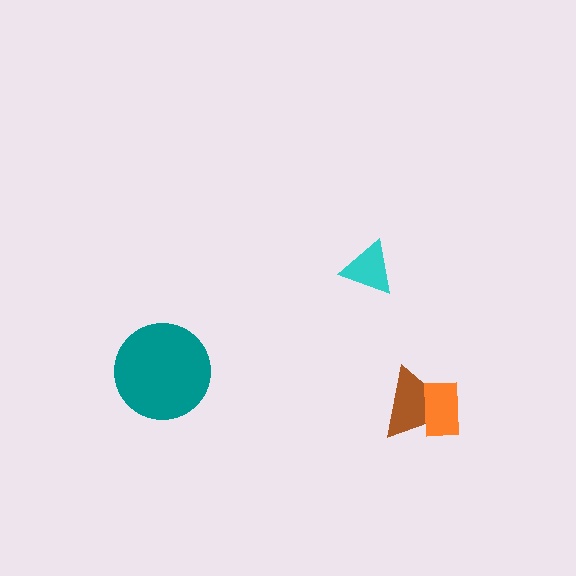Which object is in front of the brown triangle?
The orange rectangle is in front of the brown triangle.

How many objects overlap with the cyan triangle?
0 objects overlap with the cyan triangle.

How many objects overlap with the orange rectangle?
1 object overlaps with the orange rectangle.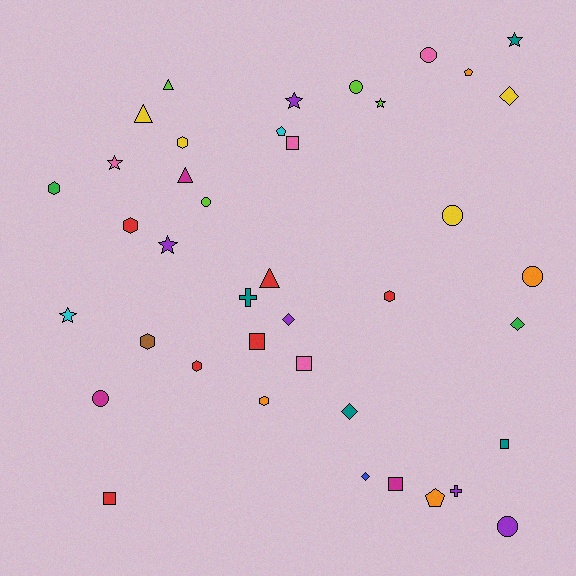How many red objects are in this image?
There are 6 red objects.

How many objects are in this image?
There are 40 objects.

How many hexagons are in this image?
There are 7 hexagons.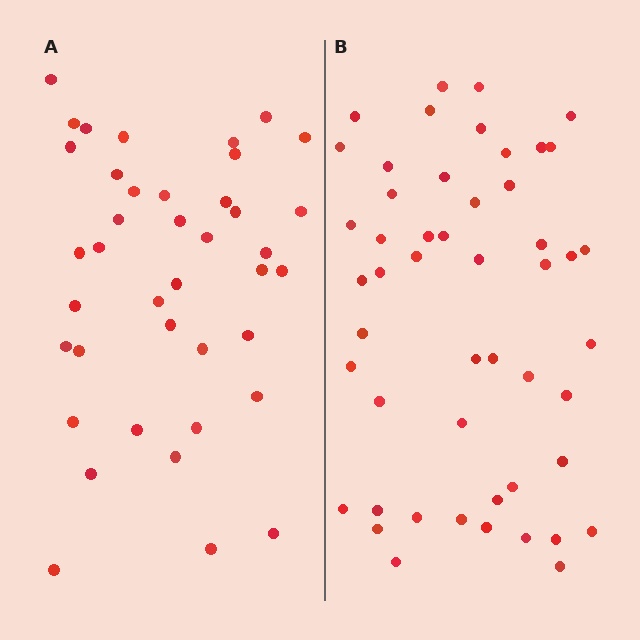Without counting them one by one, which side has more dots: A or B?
Region B (the right region) has more dots.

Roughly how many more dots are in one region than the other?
Region B has roughly 10 or so more dots than region A.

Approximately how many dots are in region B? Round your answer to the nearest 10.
About 50 dots.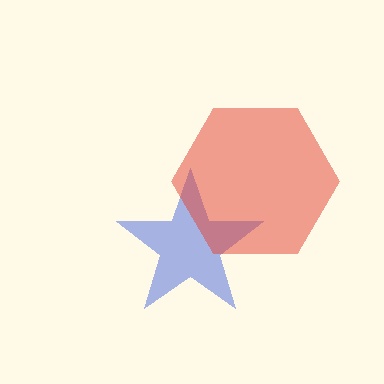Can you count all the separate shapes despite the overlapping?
Yes, there are 2 separate shapes.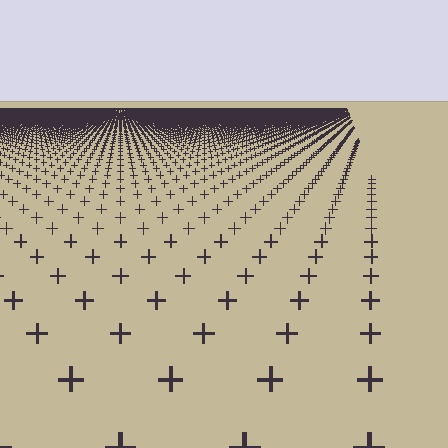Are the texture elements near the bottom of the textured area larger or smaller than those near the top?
Larger. Near the bottom, elements are closer to the viewer and appear at a bigger on-screen size.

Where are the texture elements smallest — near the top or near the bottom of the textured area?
Near the top.